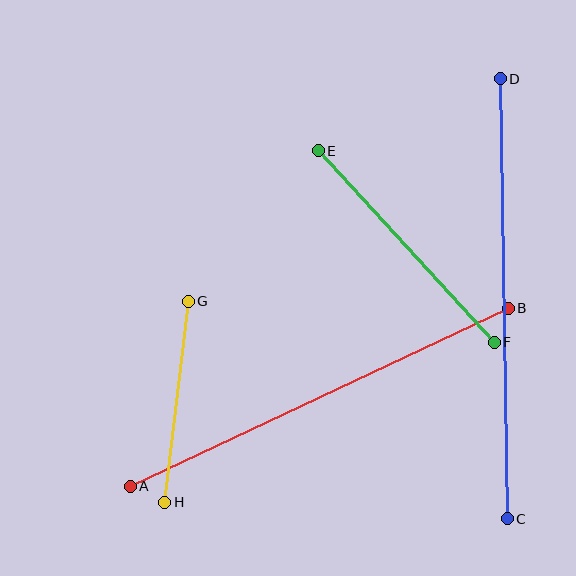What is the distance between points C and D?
The distance is approximately 440 pixels.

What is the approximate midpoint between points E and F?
The midpoint is at approximately (406, 247) pixels.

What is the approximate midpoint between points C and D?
The midpoint is at approximately (504, 299) pixels.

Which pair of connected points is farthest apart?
Points C and D are farthest apart.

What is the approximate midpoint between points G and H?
The midpoint is at approximately (177, 402) pixels.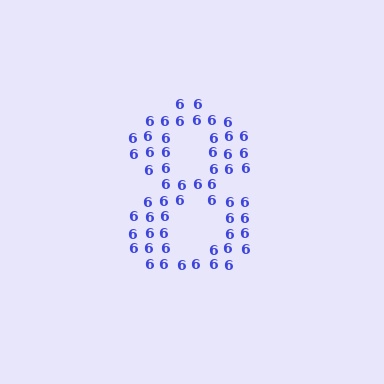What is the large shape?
The large shape is the digit 8.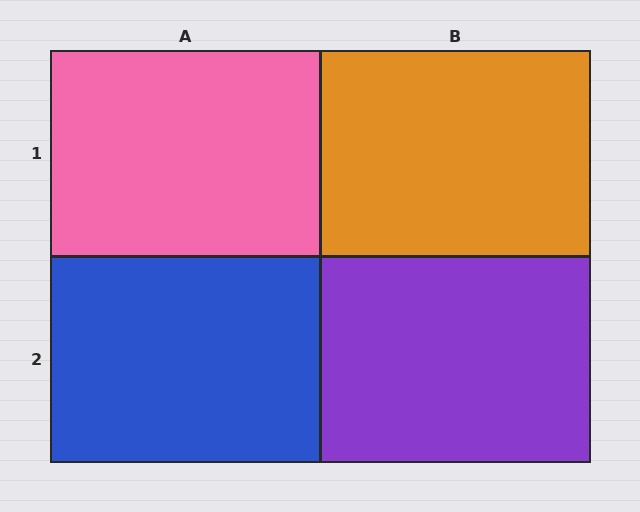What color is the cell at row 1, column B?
Orange.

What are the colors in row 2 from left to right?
Blue, purple.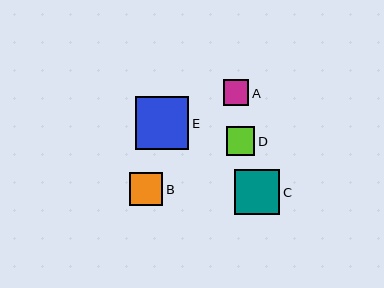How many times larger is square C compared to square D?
Square C is approximately 1.6 times the size of square D.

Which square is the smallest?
Square A is the smallest with a size of approximately 25 pixels.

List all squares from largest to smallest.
From largest to smallest: E, C, B, D, A.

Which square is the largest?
Square E is the largest with a size of approximately 53 pixels.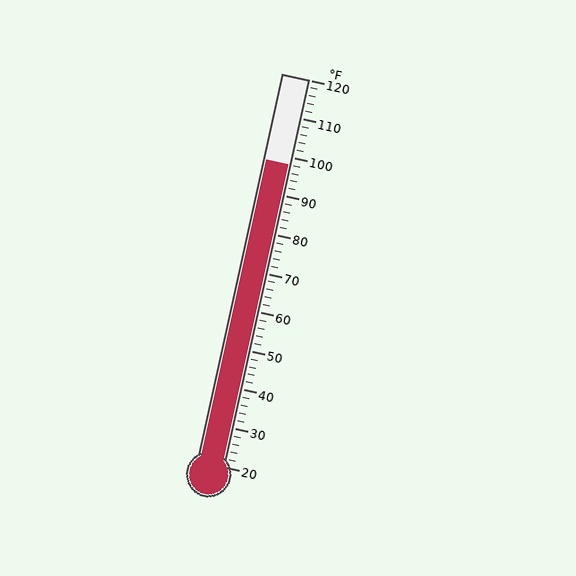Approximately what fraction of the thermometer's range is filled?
The thermometer is filled to approximately 80% of its range.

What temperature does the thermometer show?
The thermometer shows approximately 98°F.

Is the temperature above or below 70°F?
The temperature is above 70°F.